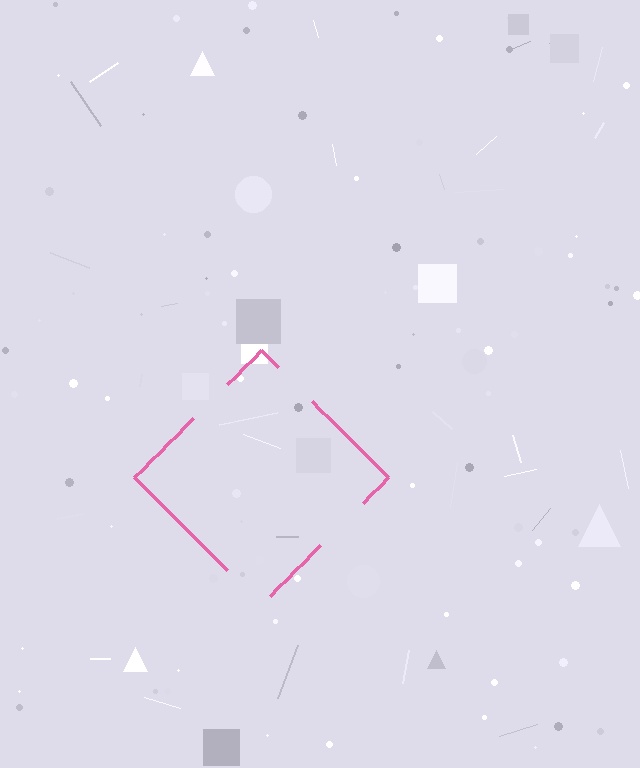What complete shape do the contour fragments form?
The contour fragments form a diamond.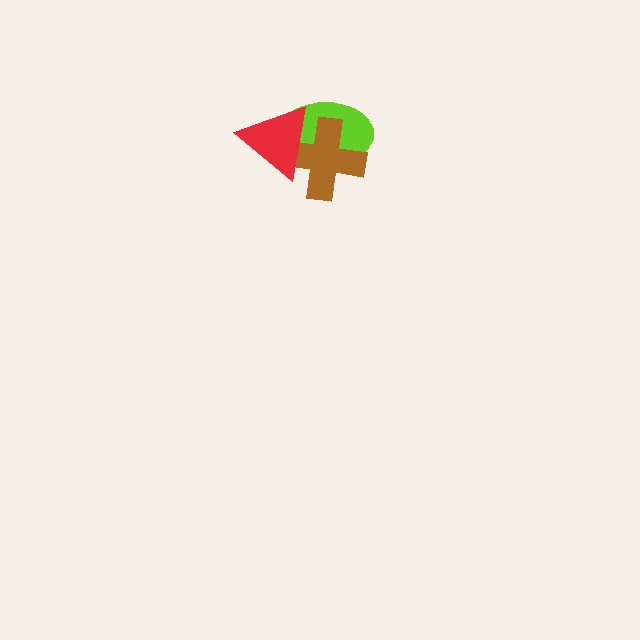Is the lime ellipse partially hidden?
Yes, it is partially covered by another shape.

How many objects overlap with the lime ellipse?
2 objects overlap with the lime ellipse.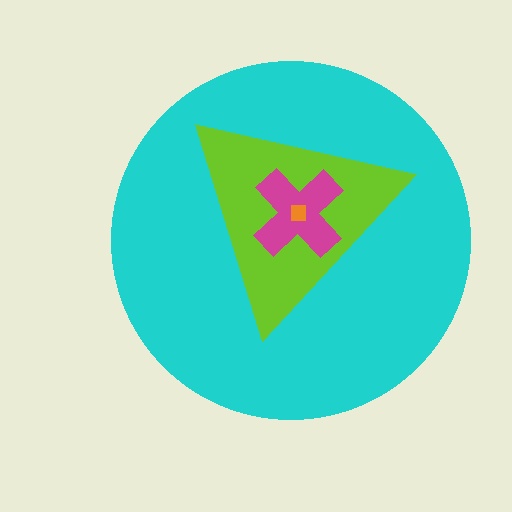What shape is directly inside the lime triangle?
The magenta cross.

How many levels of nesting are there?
4.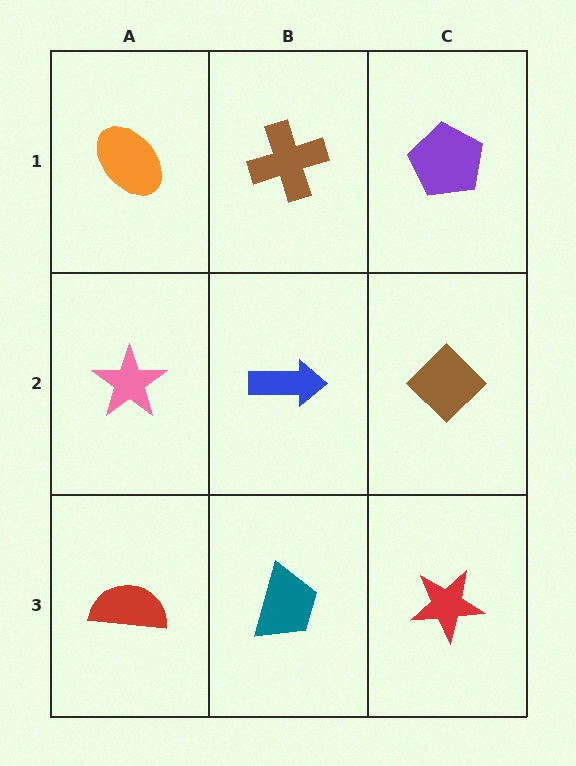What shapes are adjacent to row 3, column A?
A pink star (row 2, column A), a teal trapezoid (row 3, column B).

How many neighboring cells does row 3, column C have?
2.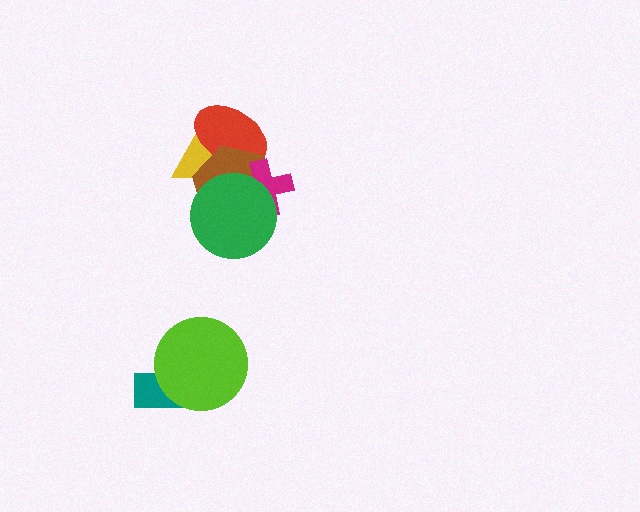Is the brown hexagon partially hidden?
Yes, it is partially covered by another shape.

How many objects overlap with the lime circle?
1 object overlaps with the lime circle.